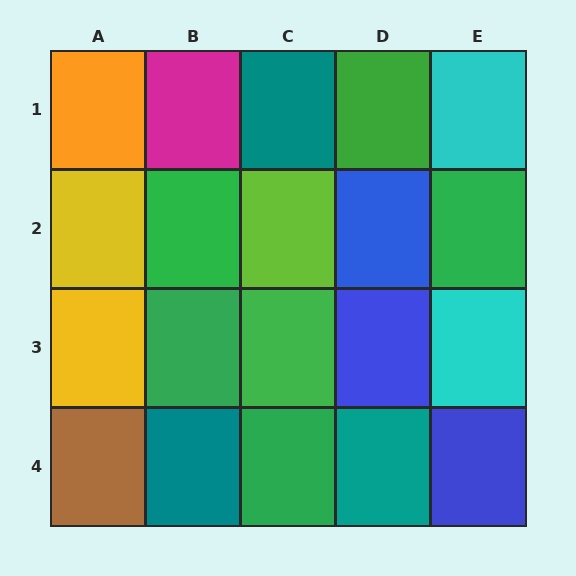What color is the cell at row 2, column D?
Blue.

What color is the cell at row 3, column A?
Yellow.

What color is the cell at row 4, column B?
Teal.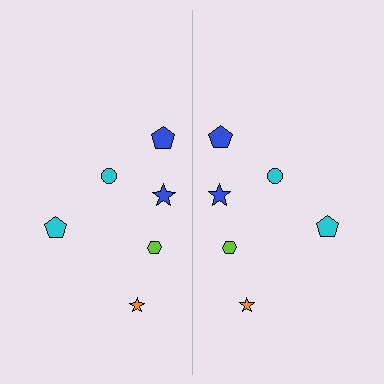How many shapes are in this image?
There are 12 shapes in this image.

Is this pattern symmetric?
Yes, this pattern has bilateral (reflection) symmetry.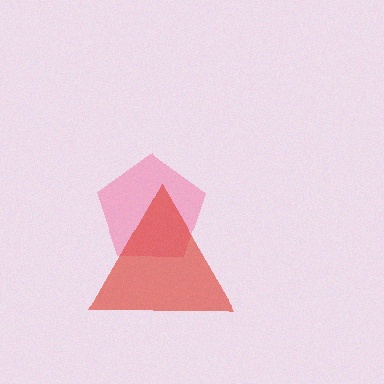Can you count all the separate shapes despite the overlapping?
Yes, there are 2 separate shapes.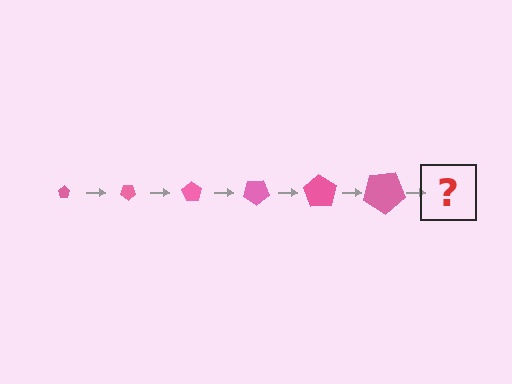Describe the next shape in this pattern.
It should be a pentagon, larger than the previous one and rotated 210 degrees from the start.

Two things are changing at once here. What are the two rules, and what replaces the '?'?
The two rules are that the pentagon grows larger each step and it rotates 35 degrees each step. The '?' should be a pentagon, larger than the previous one and rotated 210 degrees from the start.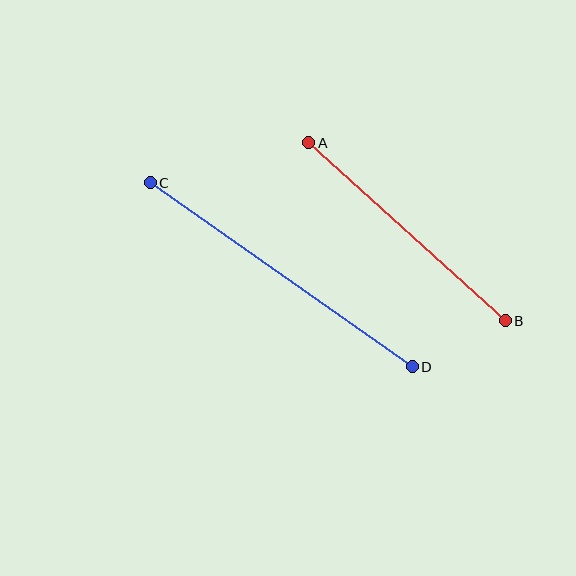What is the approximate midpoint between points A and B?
The midpoint is at approximately (407, 232) pixels.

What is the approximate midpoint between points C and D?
The midpoint is at approximately (281, 275) pixels.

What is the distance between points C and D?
The distance is approximately 320 pixels.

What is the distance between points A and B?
The distance is approximately 265 pixels.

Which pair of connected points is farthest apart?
Points C and D are farthest apart.